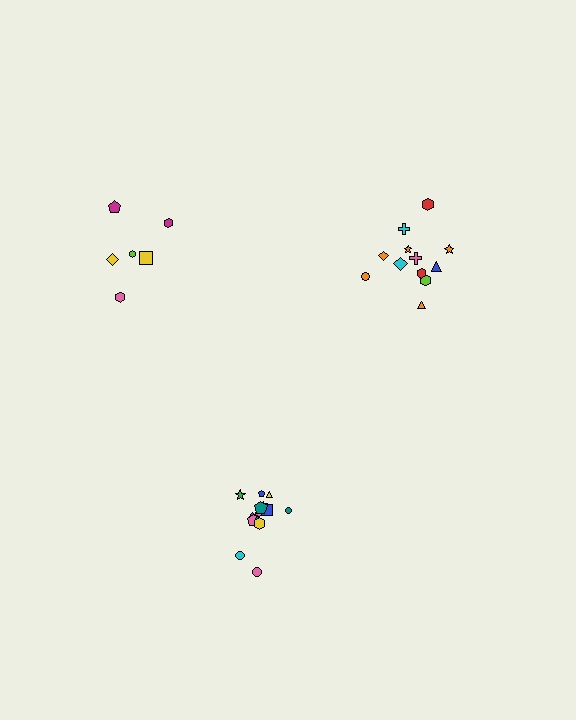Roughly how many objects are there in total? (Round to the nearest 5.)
Roughly 35 objects in total.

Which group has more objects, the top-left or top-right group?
The top-right group.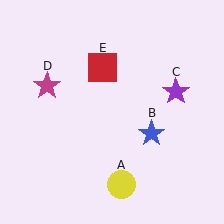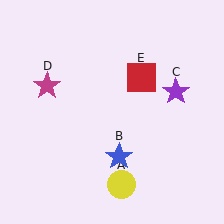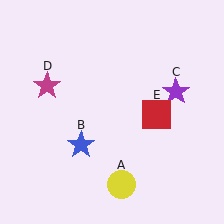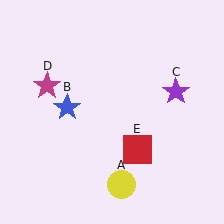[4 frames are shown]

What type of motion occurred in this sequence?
The blue star (object B), red square (object E) rotated clockwise around the center of the scene.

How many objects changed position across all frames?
2 objects changed position: blue star (object B), red square (object E).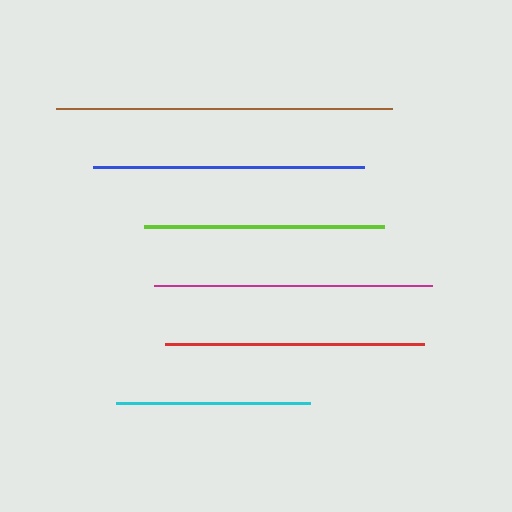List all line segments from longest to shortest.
From longest to shortest: brown, magenta, blue, red, lime, cyan.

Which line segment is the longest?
The brown line is the longest at approximately 336 pixels.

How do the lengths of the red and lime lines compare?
The red and lime lines are approximately the same length.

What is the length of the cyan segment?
The cyan segment is approximately 194 pixels long.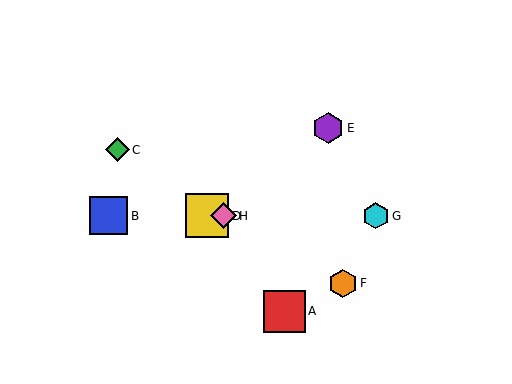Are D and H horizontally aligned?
Yes, both are at y≈216.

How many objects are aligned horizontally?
4 objects (B, D, G, H) are aligned horizontally.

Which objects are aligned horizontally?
Objects B, D, G, H are aligned horizontally.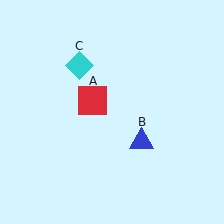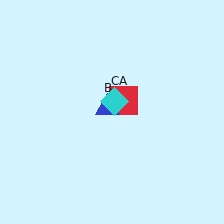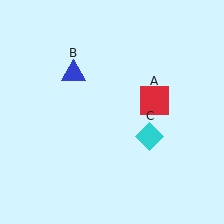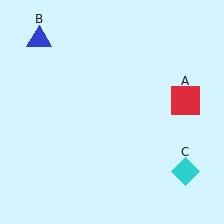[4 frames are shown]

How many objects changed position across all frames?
3 objects changed position: red square (object A), blue triangle (object B), cyan diamond (object C).